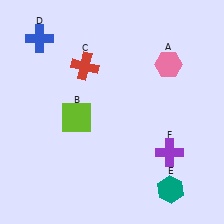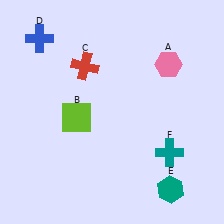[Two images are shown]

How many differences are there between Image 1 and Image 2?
There is 1 difference between the two images.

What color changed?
The cross (F) changed from purple in Image 1 to teal in Image 2.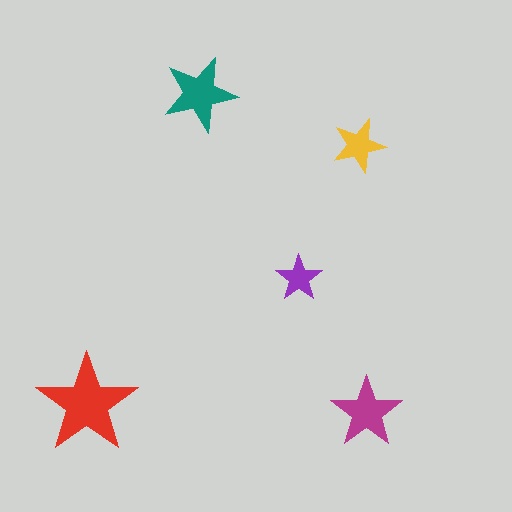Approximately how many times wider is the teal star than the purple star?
About 1.5 times wider.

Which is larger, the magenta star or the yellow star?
The magenta one.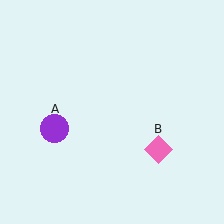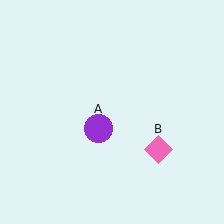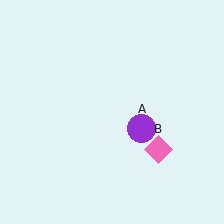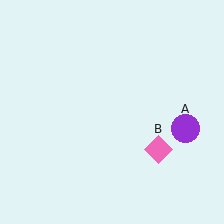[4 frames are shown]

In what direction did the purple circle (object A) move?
The purple circle (object A) moved right.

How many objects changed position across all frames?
1 object changed position: purple circle (object A).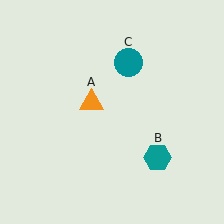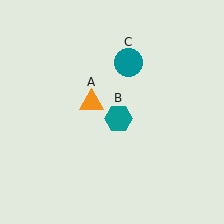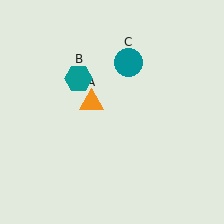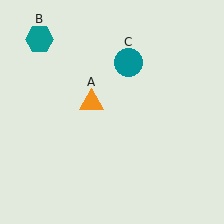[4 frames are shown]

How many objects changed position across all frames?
1 object changed position: teal hexagon (object B).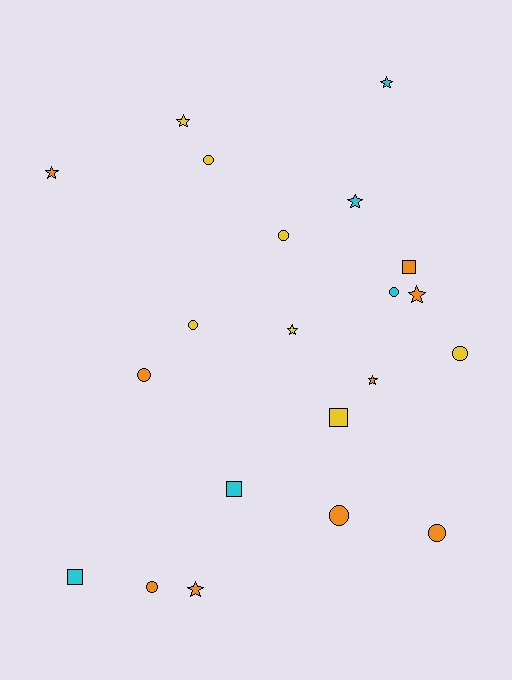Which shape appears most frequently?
Circle, with 9 objects.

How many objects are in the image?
There are 21 objects.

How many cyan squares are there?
There are 2 cyan squares.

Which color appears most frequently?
Orange, with 9 objects.